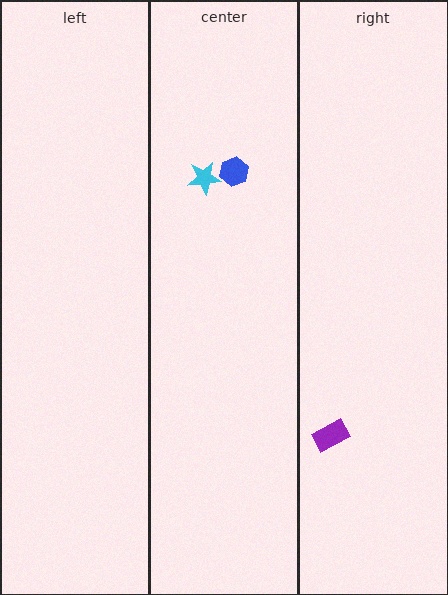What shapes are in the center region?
The cyan star, the blue hexagon.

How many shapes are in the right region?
1.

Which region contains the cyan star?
The center region.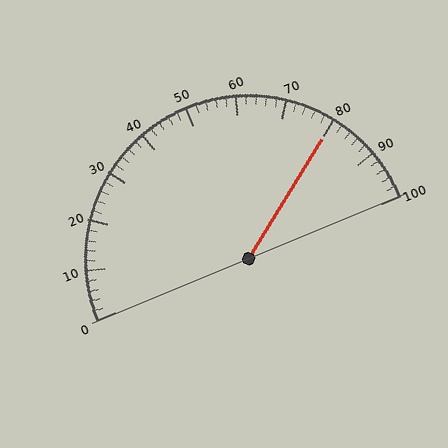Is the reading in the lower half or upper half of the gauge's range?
The reading is in the upper half of the range (0 to 100).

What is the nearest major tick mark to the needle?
The nearest major tick mark is 80.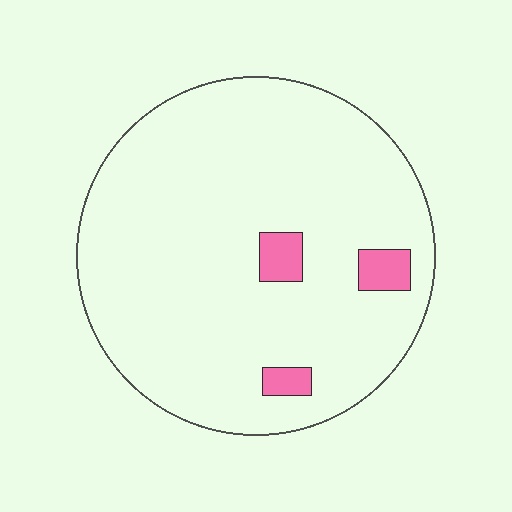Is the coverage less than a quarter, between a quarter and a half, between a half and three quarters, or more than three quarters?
Less than a quarter.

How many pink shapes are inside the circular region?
3.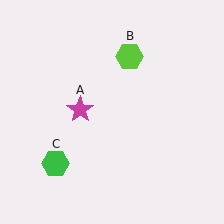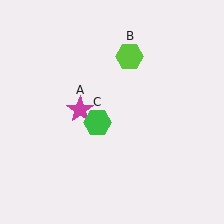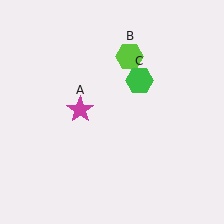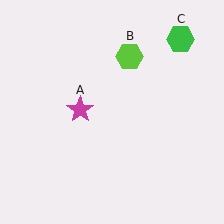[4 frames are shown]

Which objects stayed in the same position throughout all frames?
Magenta star (object A) and lime hexagon (object B) remained stationary.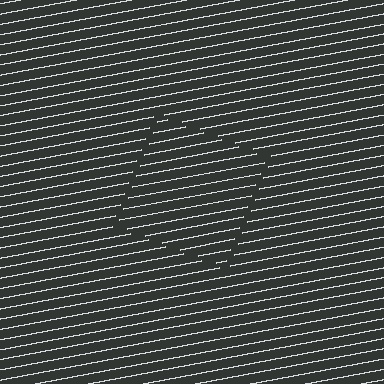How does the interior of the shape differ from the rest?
The interior of the shape contains the same grating, shifted by half a period — the contour is defined by the phase discontinuity where line-ends from the inner and outer gratings abut.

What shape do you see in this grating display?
An illusory square. The interior of the shape contains the same grating, shifted by half a period — the contour is defined by the phase discontinuity where line-ends from the inner and outer gratings abut.